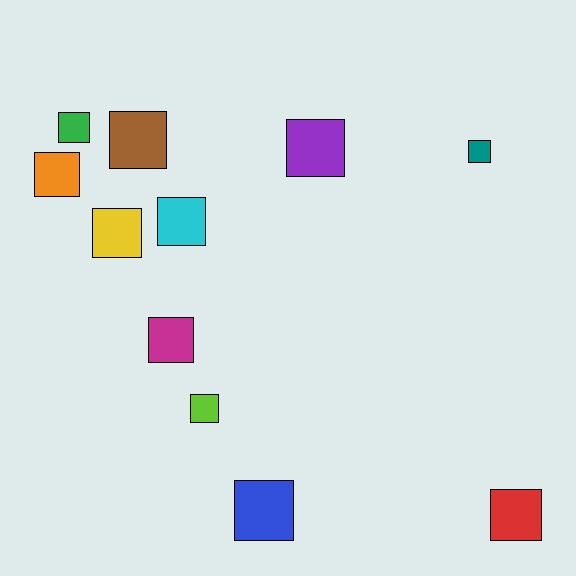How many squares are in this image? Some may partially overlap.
There are 11 squares.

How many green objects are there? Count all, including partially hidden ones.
There is 1 green object.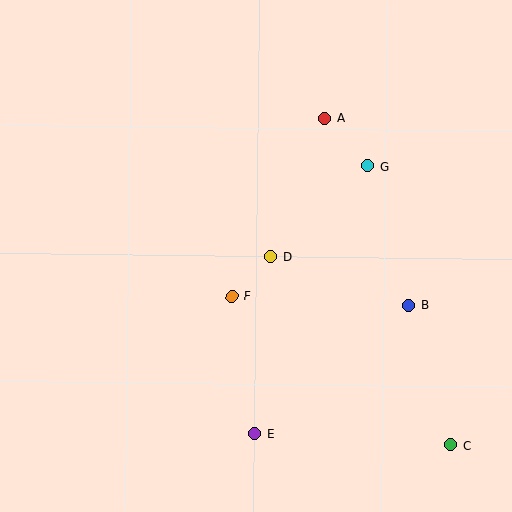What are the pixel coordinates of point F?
Point F is at (232, 296).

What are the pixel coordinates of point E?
Point E is at (255, 434).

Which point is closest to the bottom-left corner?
Point E is closest to the bottom-left corner.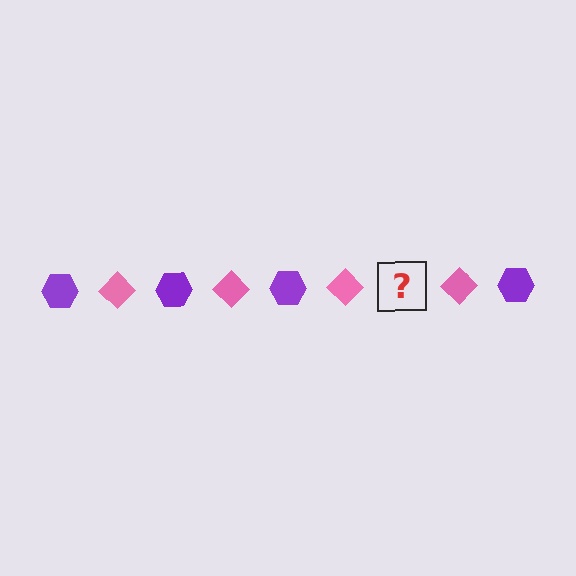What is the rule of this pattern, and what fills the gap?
The rule is that the pattern alternates between purple hexagon and pink diamond. The gap should be filled with a purple hexagon.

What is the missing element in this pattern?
The missing element is a purple hexagon.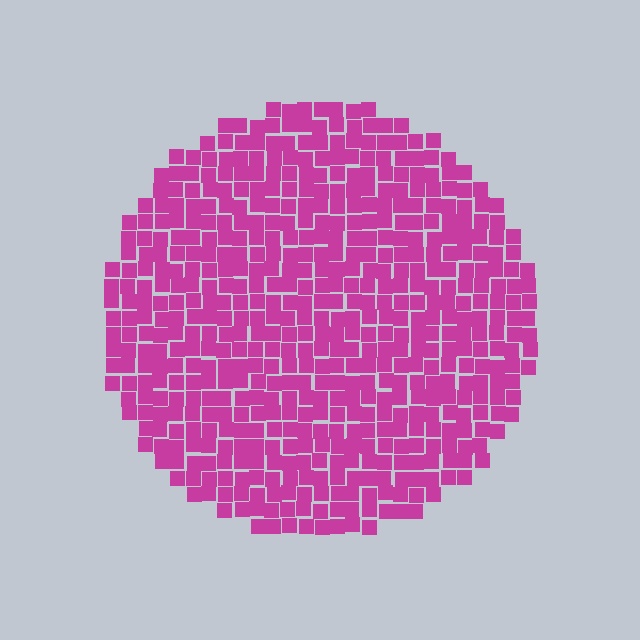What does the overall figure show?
The overall figure shows a circle.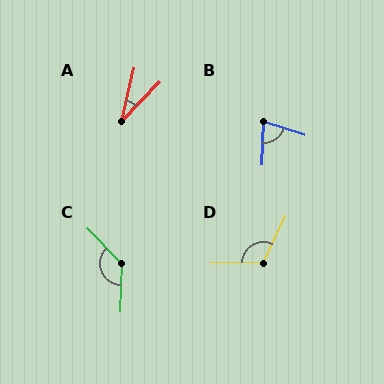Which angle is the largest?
C, at approximately 134 degrees.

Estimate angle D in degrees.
Approximately 115 degrees.